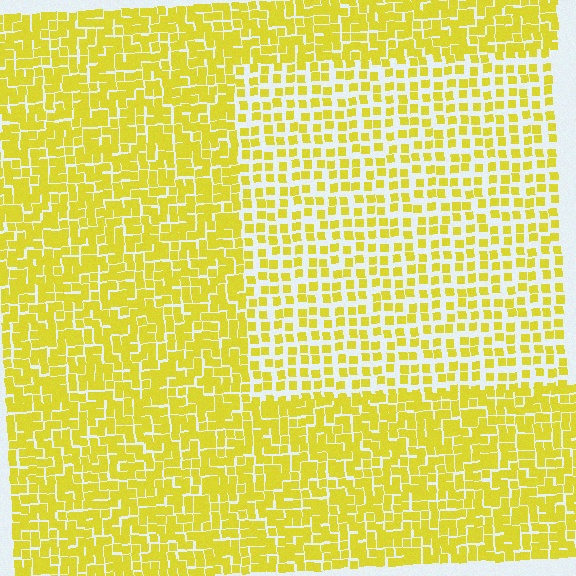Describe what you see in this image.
The image contains small yellow elements arranged at two different densities. A rectangle-shaped region is visible where the elements are less densely packed than the surrounding area.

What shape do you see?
I see a rectangle.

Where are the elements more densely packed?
The elements are more densely packed outside the rectangle boundary.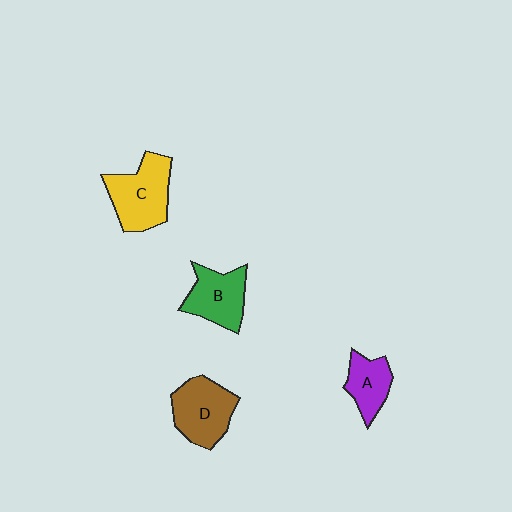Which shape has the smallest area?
Shape A (purple).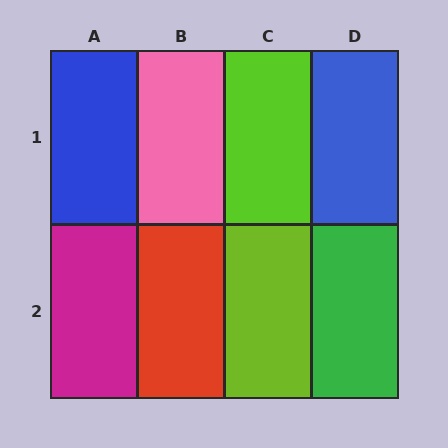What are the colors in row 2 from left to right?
Magenta, red, lime, green.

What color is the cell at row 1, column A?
Blue.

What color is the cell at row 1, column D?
Blue.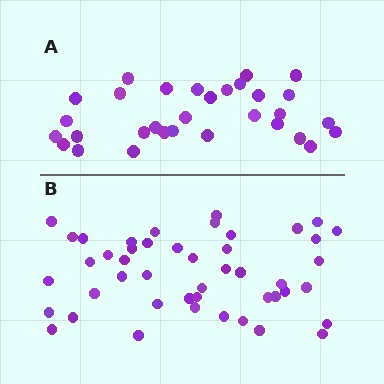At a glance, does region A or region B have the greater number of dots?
Region B (the bottom region) has more dots.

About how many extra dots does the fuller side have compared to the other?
Region B has approximately 15 more dots than region A.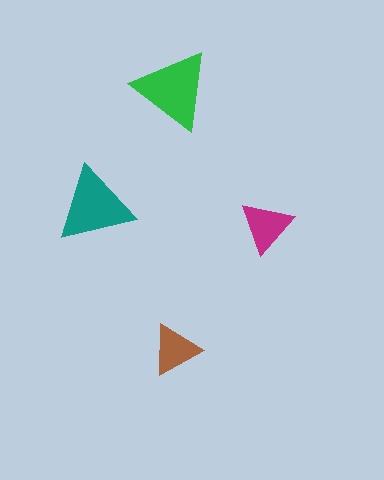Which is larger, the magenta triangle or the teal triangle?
The teal one.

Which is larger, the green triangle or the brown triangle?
The green one.